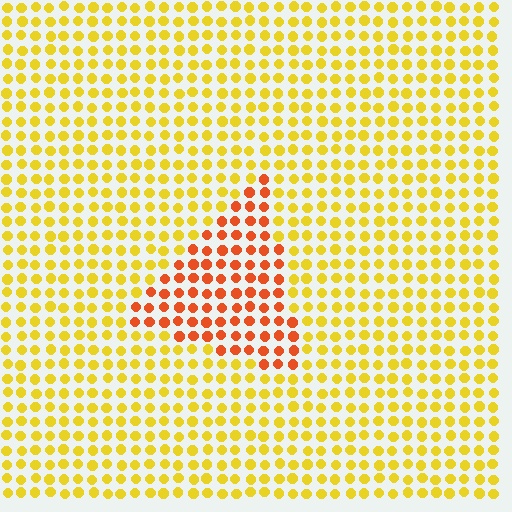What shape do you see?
I see a triangle.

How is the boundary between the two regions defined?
The boundary is defined purely by a slight shift in hue (about 39 degrees). Spacing, size, and orientation are identical on both sides.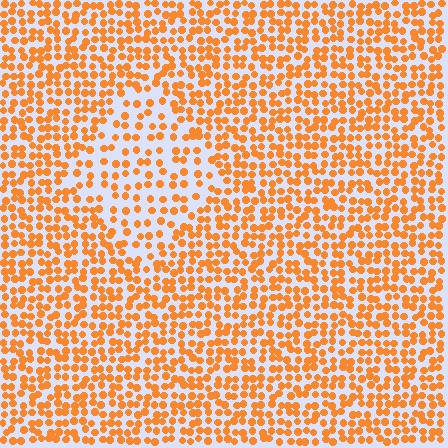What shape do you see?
I see a diamond.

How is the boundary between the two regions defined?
The boundary is defined by a change in element density (approximately 1.8x ratio). All elements are the same color, size, and shape.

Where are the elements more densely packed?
The elements are more densely packed outside the diamond boundary.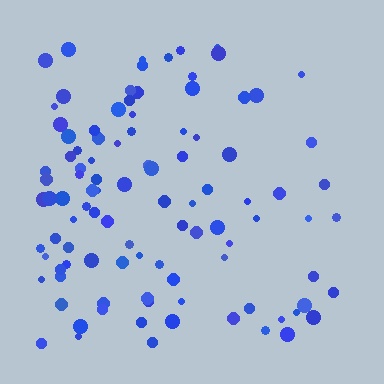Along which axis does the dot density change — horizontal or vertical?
Horizontal.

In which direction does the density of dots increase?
From right to left, with the left side densest.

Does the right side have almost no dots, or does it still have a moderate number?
Still a moderate number, just noticeably fewer than the left.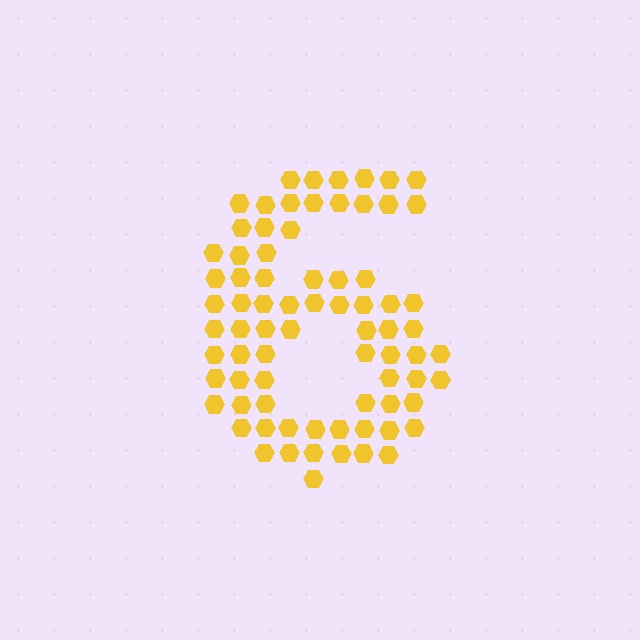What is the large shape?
The large shape is the digit 6.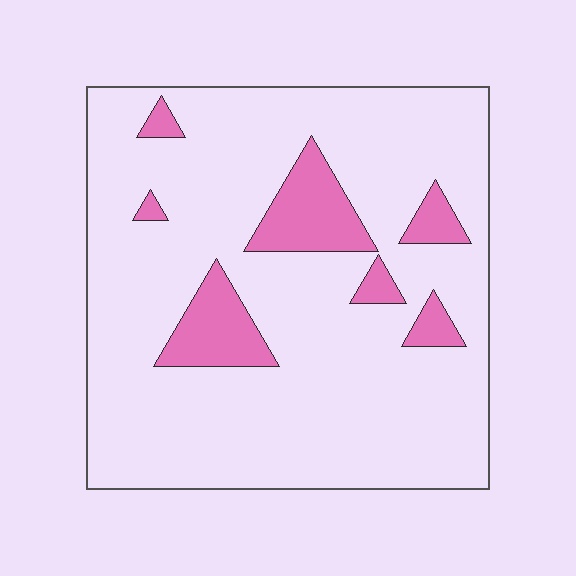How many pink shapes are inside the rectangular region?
7.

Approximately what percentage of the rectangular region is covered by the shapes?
Approximately 15%.